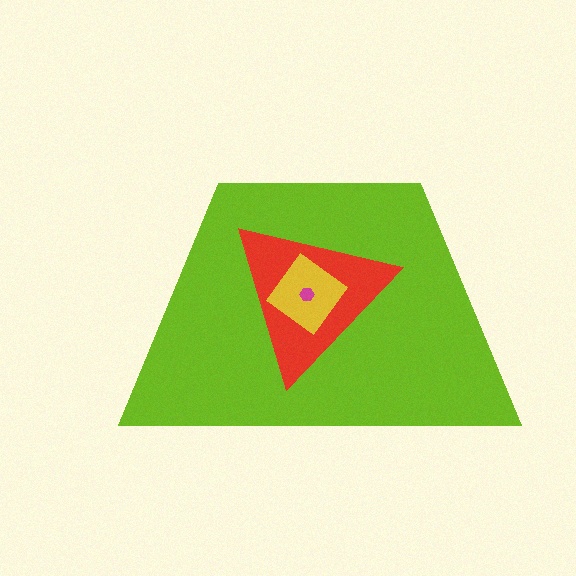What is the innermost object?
The magenta hexagon.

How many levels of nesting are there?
4.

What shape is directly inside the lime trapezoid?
The red triangle.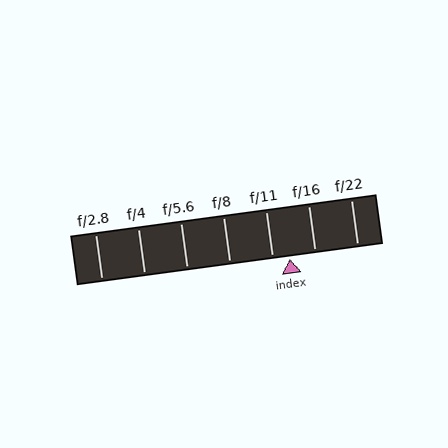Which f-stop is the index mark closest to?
The index mark is closest to f/11.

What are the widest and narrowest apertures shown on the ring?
The widest aperture shown is f/2.8 and the narrowest is f/22.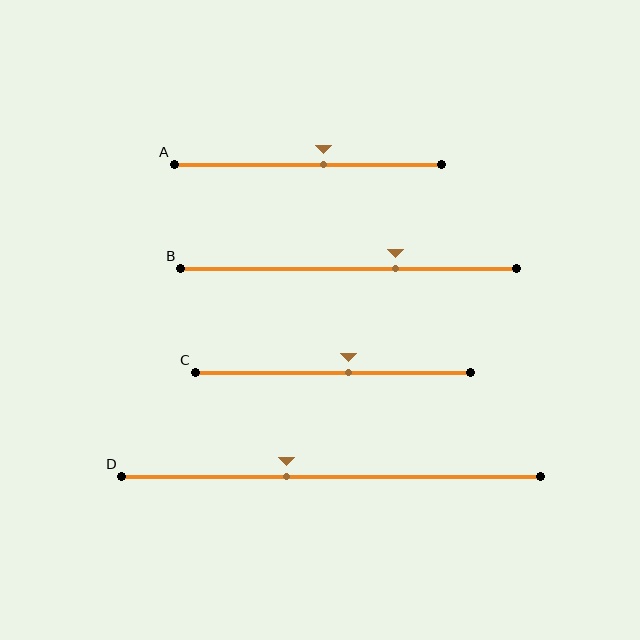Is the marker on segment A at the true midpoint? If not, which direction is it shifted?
No, the marker on segment A is shifted to the right by about 6% of the segment length.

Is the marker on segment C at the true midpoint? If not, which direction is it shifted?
No, the marker on segment C is shifted to the right by about 6% of the segment length.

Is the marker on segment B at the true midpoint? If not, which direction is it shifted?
No, the marker on segment B is shifted to the right by about 14% of the segment length.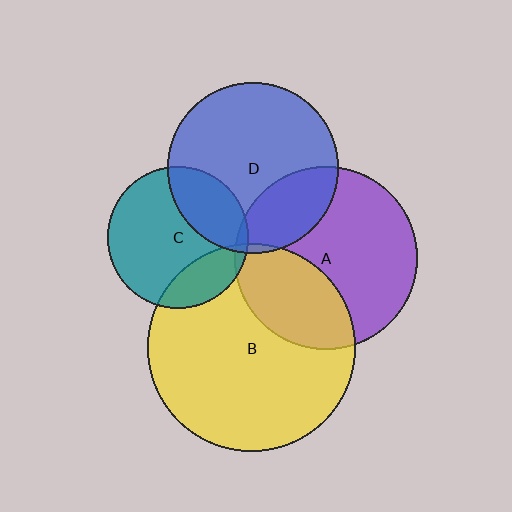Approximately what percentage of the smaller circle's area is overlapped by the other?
Approximately 20%.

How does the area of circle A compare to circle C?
Approximately 1.7 times.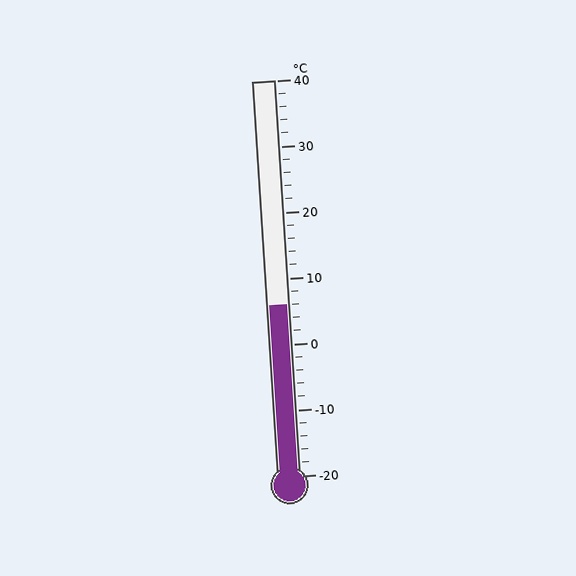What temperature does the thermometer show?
The thermometer shows approximately 6°C.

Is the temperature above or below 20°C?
The temperature is below 20°C.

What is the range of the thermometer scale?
The thermometer scale ranges from -20°C to 40°C.